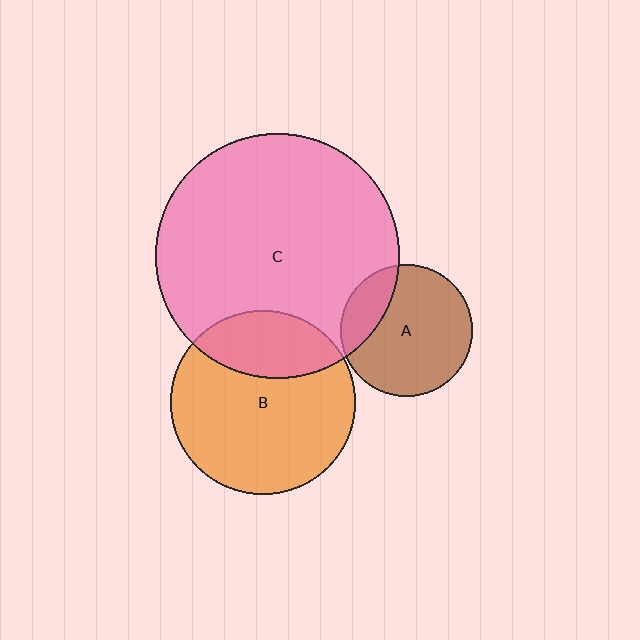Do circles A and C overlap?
Yes.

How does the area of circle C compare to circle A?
Approximately 3.4 times.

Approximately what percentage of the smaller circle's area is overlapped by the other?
Approximately 20%.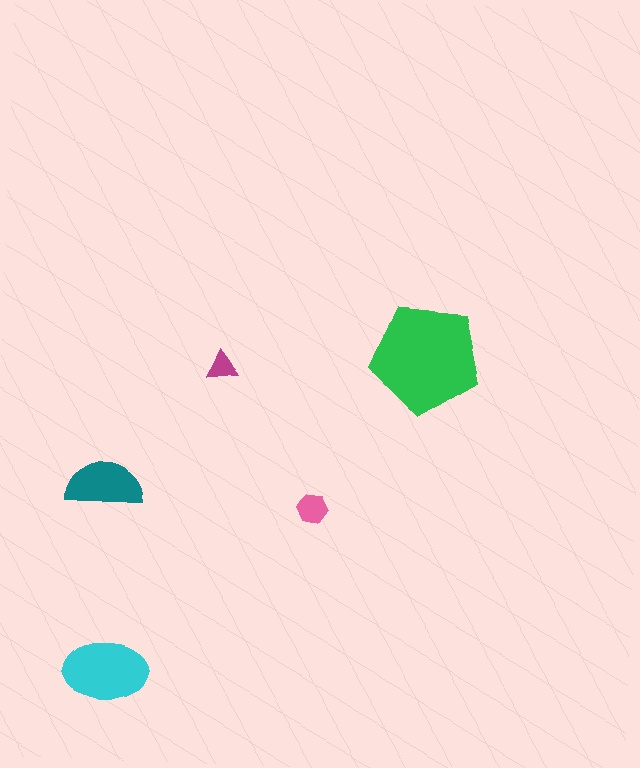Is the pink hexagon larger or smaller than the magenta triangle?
Larger.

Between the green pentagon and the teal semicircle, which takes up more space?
The green pentagon.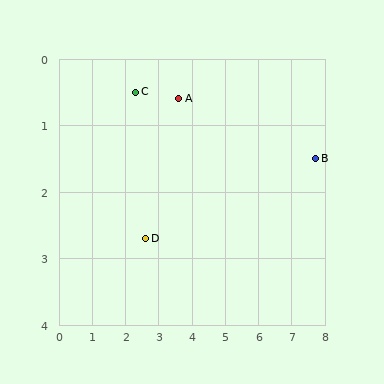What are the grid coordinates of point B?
Point B is at approximately (7.7, 1.5).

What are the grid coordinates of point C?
Point C is at approximately (2.3, 0.5).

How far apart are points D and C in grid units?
Points D and C are about 2.2 grid units apart.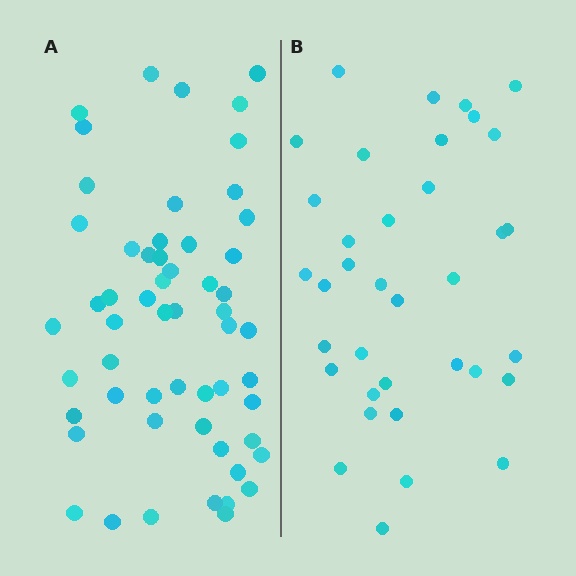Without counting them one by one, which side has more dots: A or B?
Region A (the left region) has more dots.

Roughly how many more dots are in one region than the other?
Region A has approximately 20 more dots than region B.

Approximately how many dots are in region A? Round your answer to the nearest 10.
About 60 dots. (The exact count is 56, which rounds to 60.)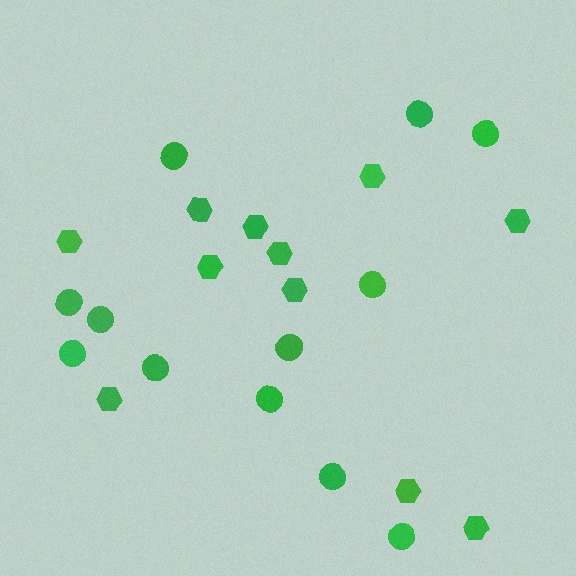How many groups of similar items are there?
There are 2 groups: one group of circles (12) and one group of hexagons (11).